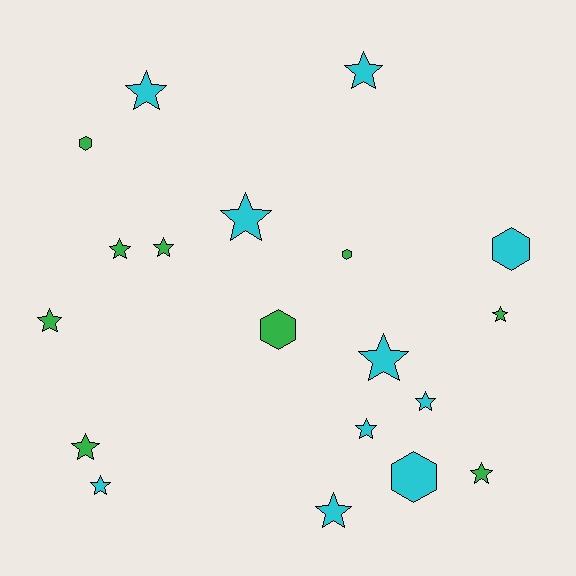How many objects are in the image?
There are 19 objects.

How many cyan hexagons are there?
There are 2 cyan hexagons.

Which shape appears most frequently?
Star, with 14 objects.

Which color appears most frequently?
Cyan, with 10 objects.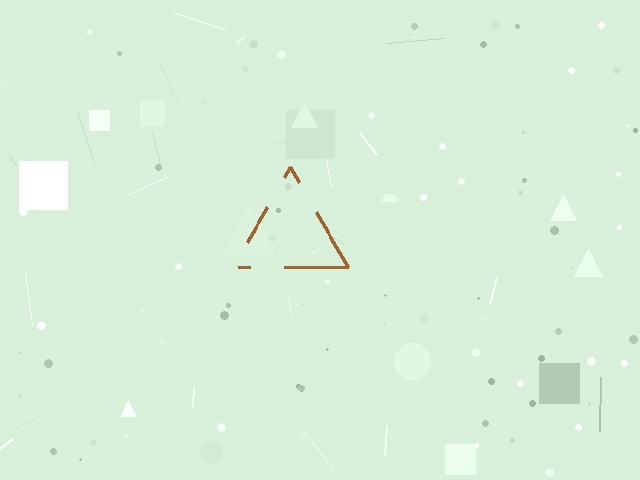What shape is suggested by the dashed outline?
The dashed outline suggests a triangle.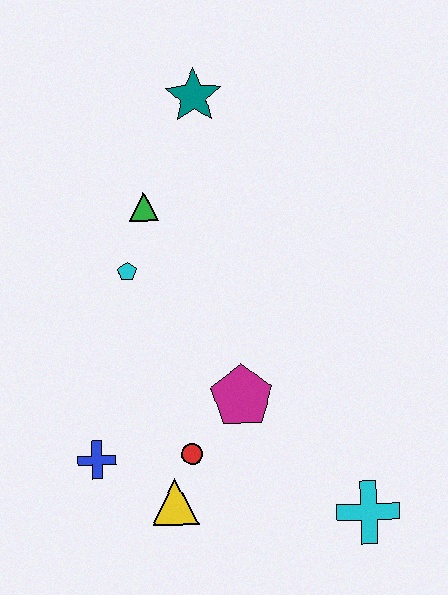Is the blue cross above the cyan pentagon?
No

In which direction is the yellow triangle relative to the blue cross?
The yellow triangle is to the right of the blue cross.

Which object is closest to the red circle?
The yellow triangle is closest to the red circle.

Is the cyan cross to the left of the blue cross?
No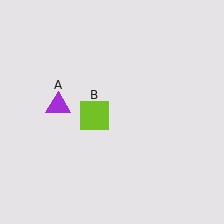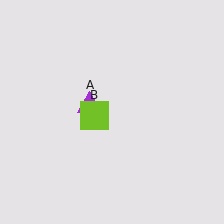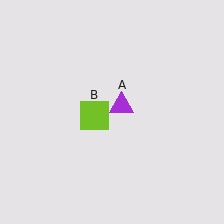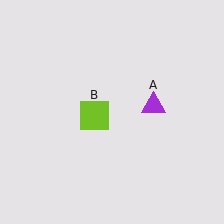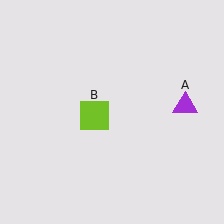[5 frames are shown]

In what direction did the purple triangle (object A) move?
The purple triangle (object A) moved right.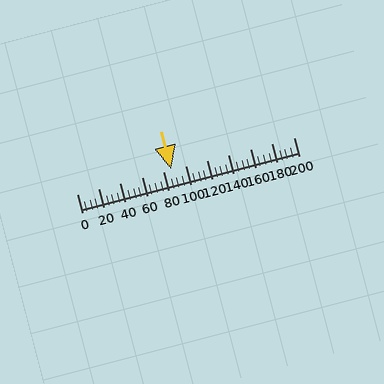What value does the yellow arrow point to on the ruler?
The yellow arrow points to approximately 87.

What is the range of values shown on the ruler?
The ruler shows values from 0 to 200.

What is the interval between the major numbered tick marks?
The major tick marks are spaced 20 units apart.